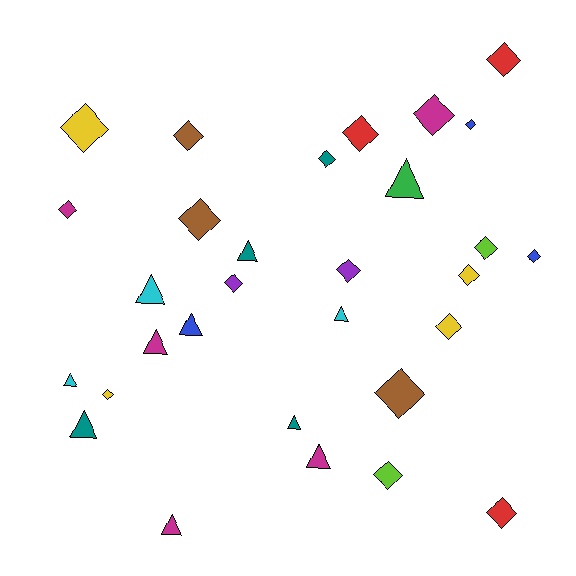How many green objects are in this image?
There is 1 green object.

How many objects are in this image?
There are 30 objects.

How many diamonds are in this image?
There are 19 diamonds.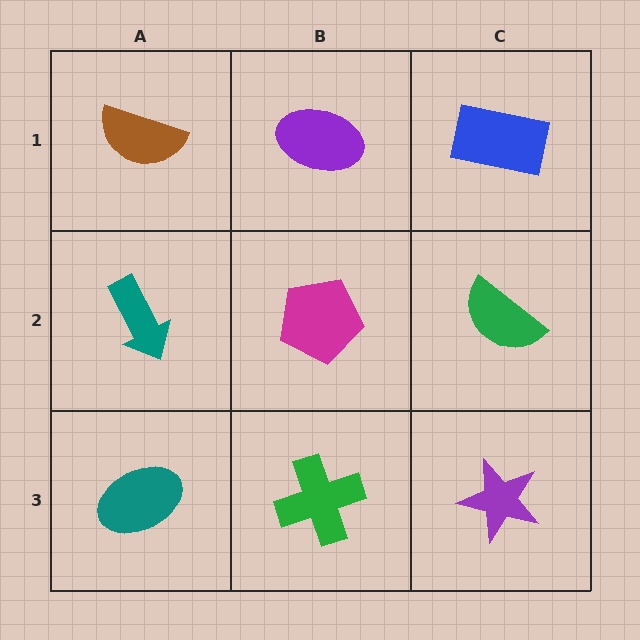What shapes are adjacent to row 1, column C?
A green semicircle (row 2, column C), a purple ellipse (row 1, column B).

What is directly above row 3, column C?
A green semicircle.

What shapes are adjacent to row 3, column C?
A green semicircle (row 2, column C), a green cross (row 3, column B).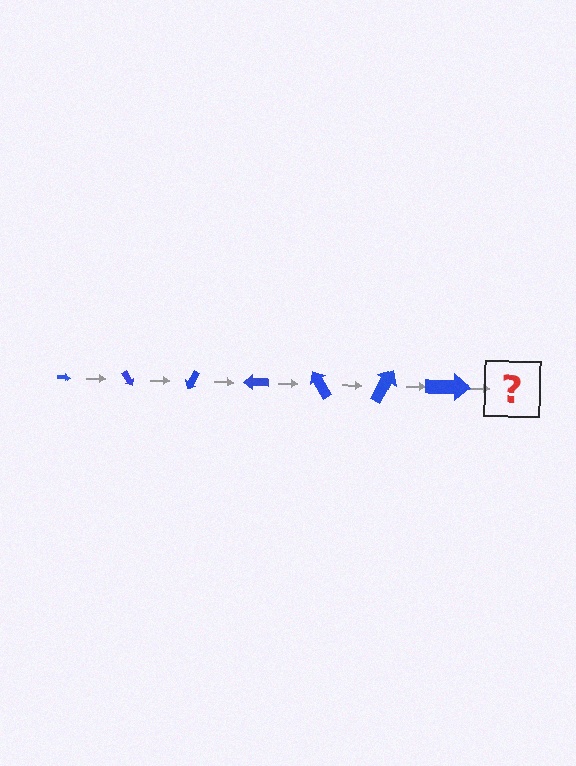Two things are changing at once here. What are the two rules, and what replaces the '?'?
The two rules are that the arrow grows larger each step and it rotates 60 degrees each step. The '?' should be an arrow, larger than the previous one and rotated 420 degrees from the start.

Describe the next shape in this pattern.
It should be an arrow, larger than the previous one and rotated 420 degrees from the start.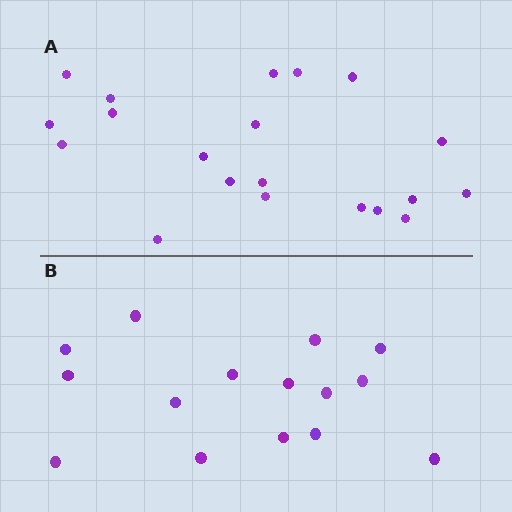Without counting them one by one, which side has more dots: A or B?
Region A (the top region) has more dots.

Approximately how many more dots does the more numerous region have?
Region A has about 5 more dots than region B.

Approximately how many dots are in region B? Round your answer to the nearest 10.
About 20 dots. (The exact count is 15, which rounds to 20.)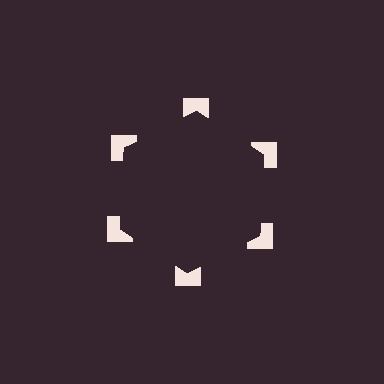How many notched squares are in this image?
There are 6 — one at each vertex of the illusory hexagon.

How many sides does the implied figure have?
6 sides.